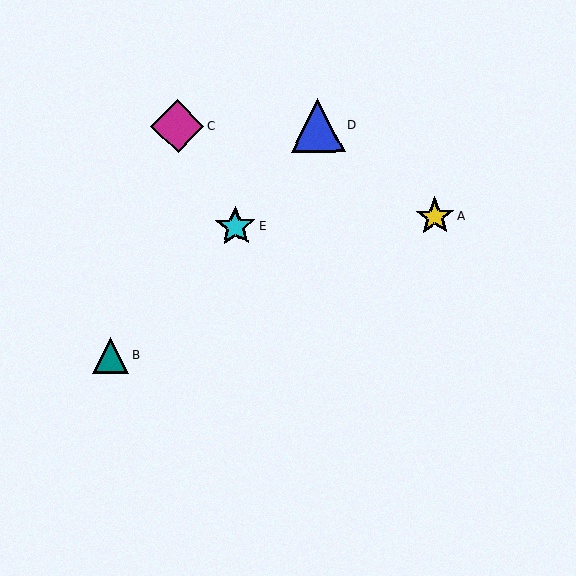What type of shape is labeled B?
Shape B is a teal triangle.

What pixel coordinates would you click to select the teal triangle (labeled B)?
Click at (111, 355) to select the teal triangle B.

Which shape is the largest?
The blue triangle (labeled D) is the largest.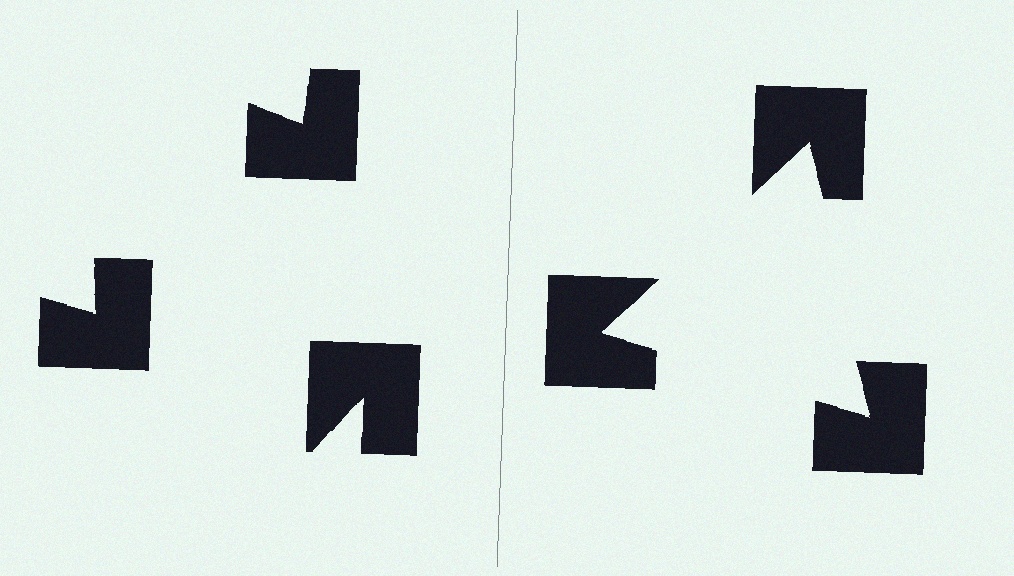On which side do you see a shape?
An illusory triangle appears on the right side. On the left side the wedge cuts are rotated, so no coherent shape forms.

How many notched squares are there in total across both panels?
6 — 3 on each side.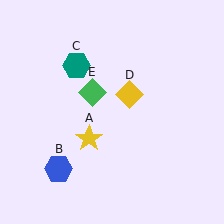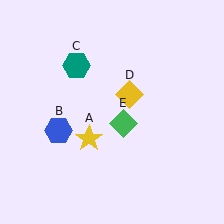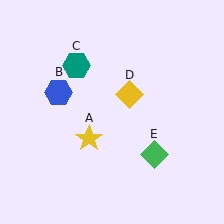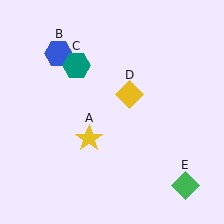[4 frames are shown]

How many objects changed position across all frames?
2 objects changed position: blue hexagon (object B), green diamond (object E).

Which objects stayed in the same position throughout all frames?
Yellow star (object A) and teal hexagon (object C) and yellow diamond (object D) remained stationary.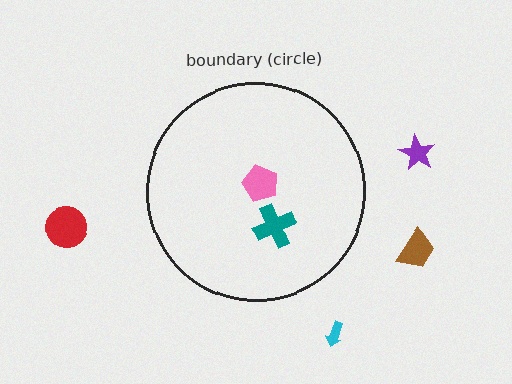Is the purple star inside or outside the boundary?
Outside.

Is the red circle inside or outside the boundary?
Outside.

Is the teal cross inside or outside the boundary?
Inside.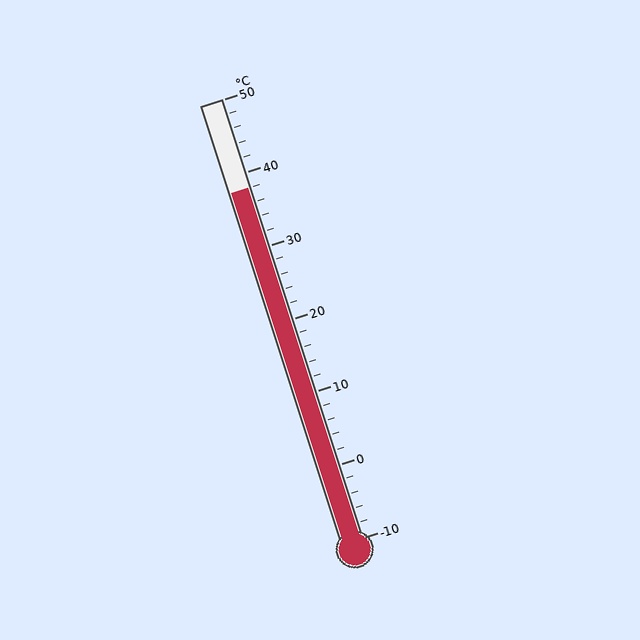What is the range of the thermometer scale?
The thermometer scale ranges from -10°C to 50°C.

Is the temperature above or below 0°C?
The temperature is above 0°C.